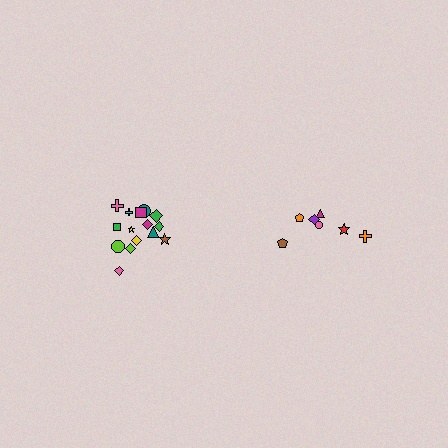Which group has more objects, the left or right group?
The left group.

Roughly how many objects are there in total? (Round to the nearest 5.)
Roughly 20 objects in total.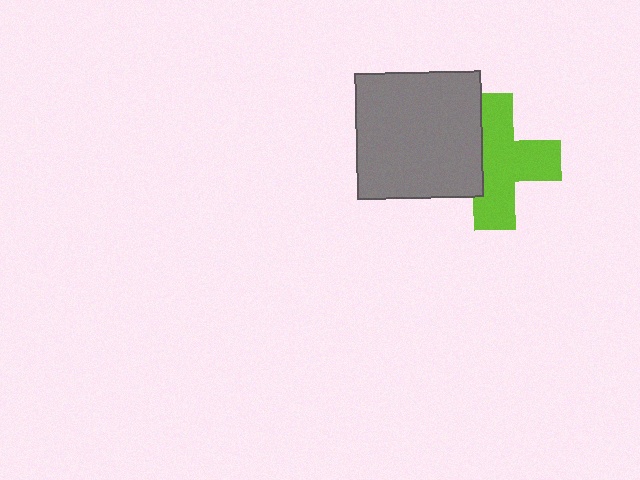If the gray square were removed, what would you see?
You would see the complete lime cross.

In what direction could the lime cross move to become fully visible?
The lime cross could move right. That would shift it out from behind the gray square entirely.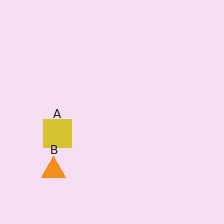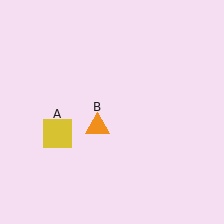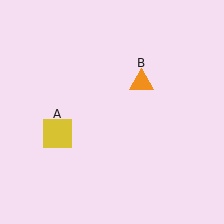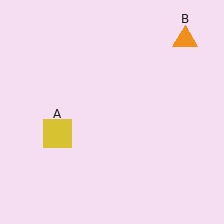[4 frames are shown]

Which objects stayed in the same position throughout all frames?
Yellow square (object A) remained stationary.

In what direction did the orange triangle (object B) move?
The orange triangle (object B) moved up and to the right.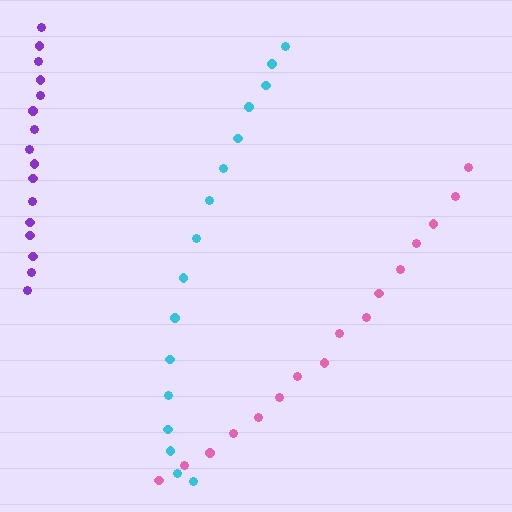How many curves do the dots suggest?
There are 3 distinct paths.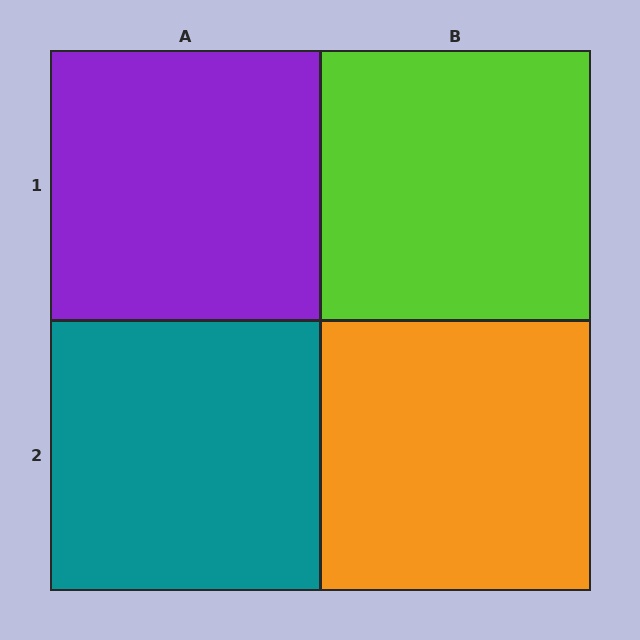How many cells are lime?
1 cell is lime.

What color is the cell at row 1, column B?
Lime.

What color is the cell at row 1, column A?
Purple.